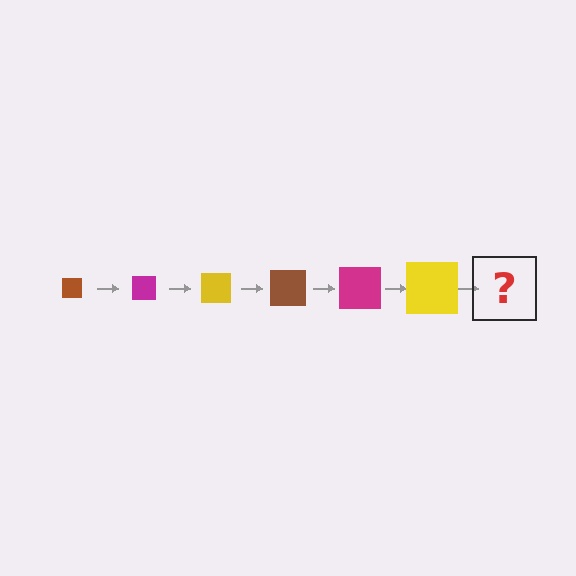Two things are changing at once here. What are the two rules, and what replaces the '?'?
The two rules are that the square grows larger each step and the color cycles through brown, magenta, and yellow. The '?' should be a brown square, larger than the previous one.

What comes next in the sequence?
The next element should be a brown square, larger than the previous one.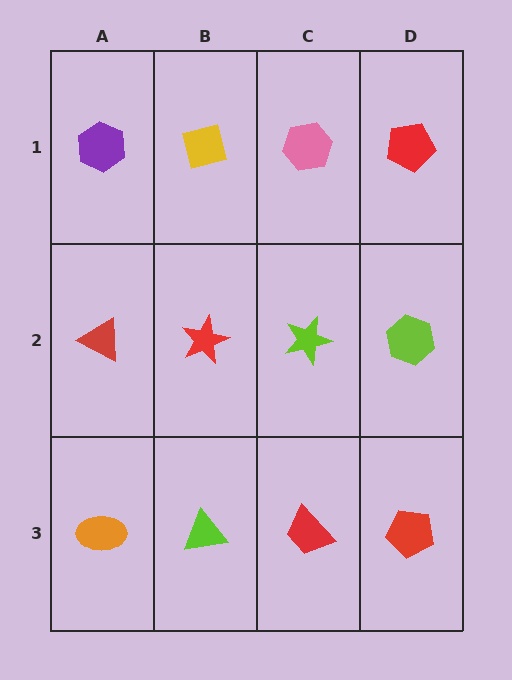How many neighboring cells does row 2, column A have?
3.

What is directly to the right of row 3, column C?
A red pentagon.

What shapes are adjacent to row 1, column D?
A lime hexagon (row 2, column D), a pink hexagon (row 1, column C).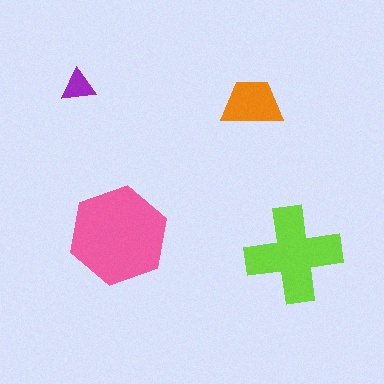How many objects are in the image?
There are 4 objects in the image.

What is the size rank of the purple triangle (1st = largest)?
4th.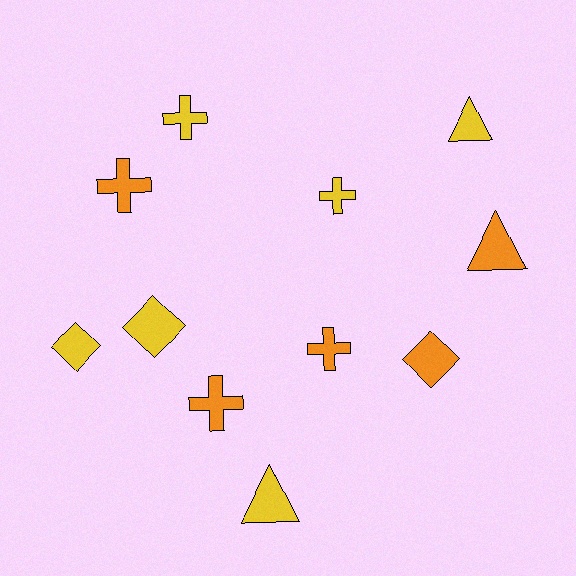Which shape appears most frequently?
Cross, with 5 objects.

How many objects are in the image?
There are 11 objects.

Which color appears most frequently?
Yellow, with 6 objects.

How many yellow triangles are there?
There are 2 yellow triangles.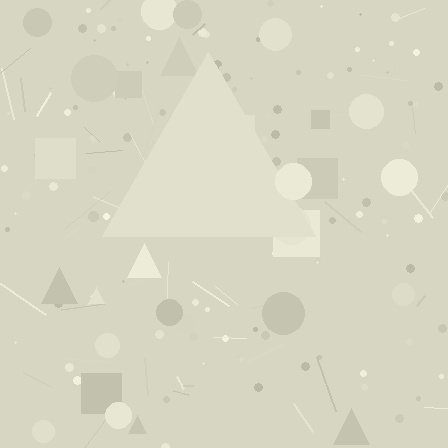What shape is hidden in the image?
A triangle is hidden in the image.